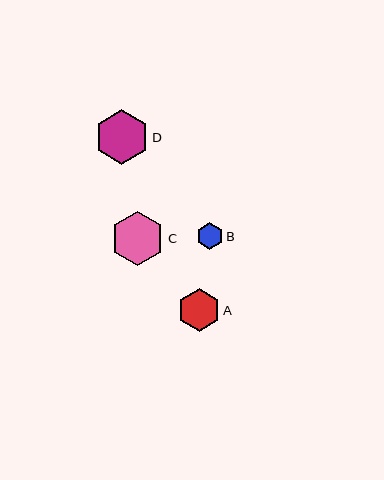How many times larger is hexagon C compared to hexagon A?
Hexagon C is approximately 1.3 times the size of hexagon A.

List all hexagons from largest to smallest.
From largest to smallest: D, C, A, B.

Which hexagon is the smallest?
Hexagon B is the smallest with a size of approximately 27 pixels.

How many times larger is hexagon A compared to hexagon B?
Hexagon A is approximately 1.6 times the size of hexagon B.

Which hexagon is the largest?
Hexagon D is the largest with a size of approximately 55 pixels.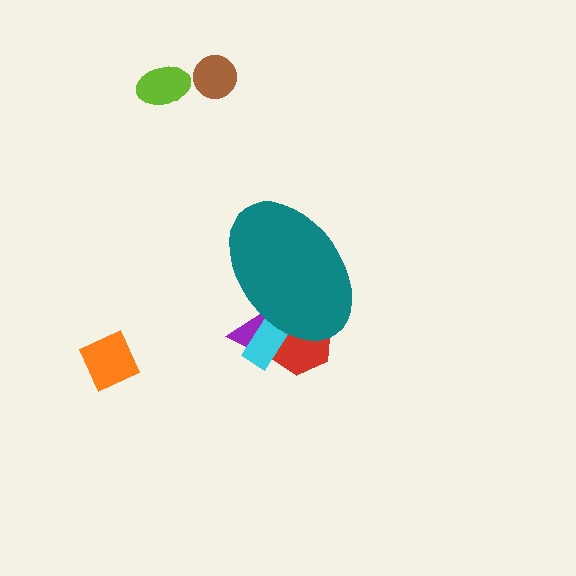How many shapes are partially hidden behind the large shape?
3 shapes are partially hidden.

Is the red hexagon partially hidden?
Yes, the red hexagon is partially hidden behind the teal ellipse.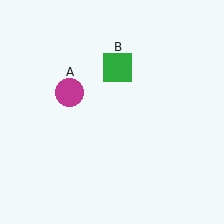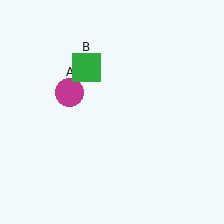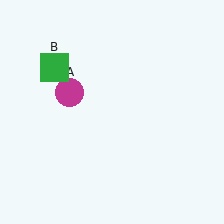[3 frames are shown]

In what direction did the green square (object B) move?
The green square (object B) moved left.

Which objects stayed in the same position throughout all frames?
Magenta circle (object A) remained stationary.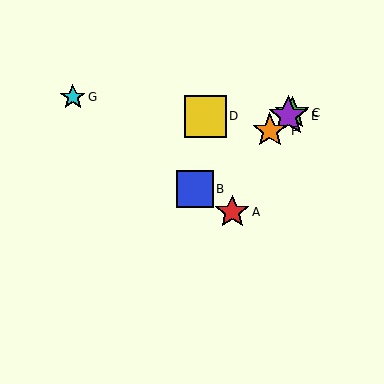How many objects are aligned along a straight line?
4 objects (B, C, E, F) are aligned along a straight line.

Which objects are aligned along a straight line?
Objects B, C, E, F are aligned along a straight line.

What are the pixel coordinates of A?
Object A is at (232, 212).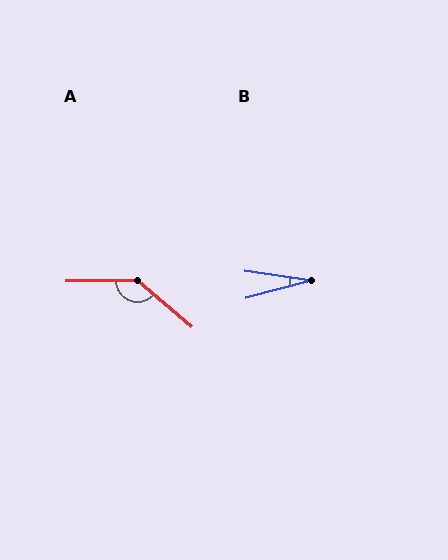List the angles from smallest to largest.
B (23°), A (139°).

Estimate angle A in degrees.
Approximately 139 degrees.